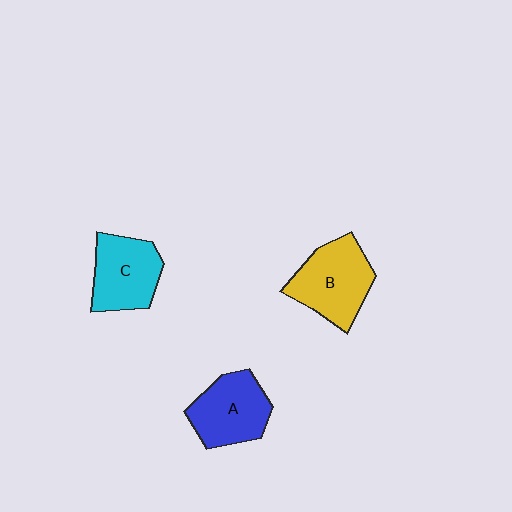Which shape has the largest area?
Shape B (yellow).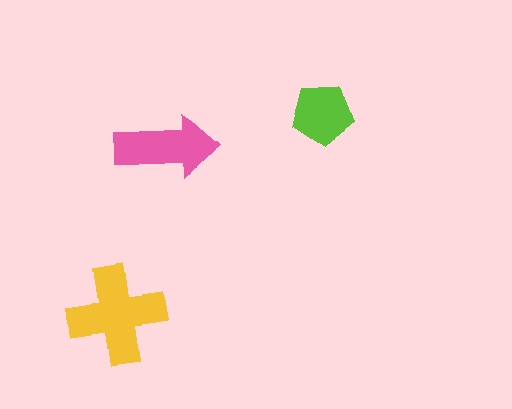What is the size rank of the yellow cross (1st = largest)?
1st.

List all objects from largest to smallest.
The yellow cross, the pink arrow, the lime pentagon.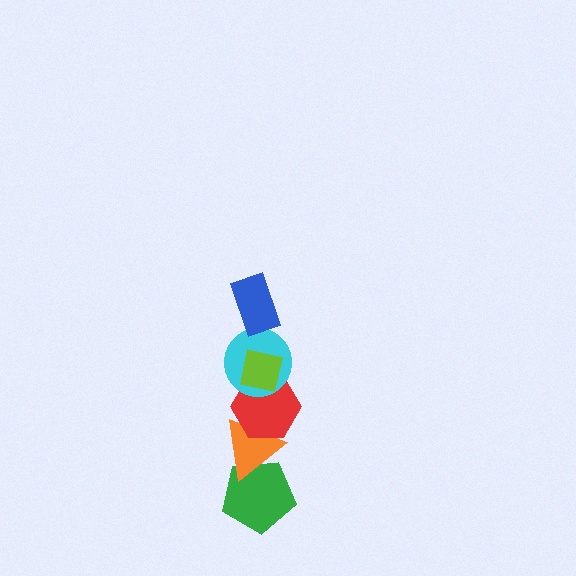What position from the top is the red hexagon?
The red hexagon is 4th from the top.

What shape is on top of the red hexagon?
The cyan circle is on top of the red hexagon.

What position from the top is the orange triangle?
The orange triangle is 5th from the top.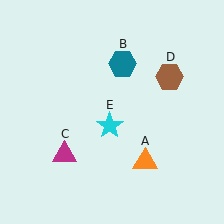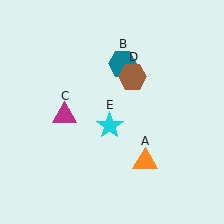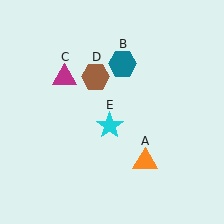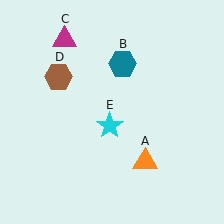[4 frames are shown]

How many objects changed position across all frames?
2 objects changed position: magenta triangle (object C), brown hexagon (object D).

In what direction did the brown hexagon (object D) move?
The brown hexagon (object D) moved left.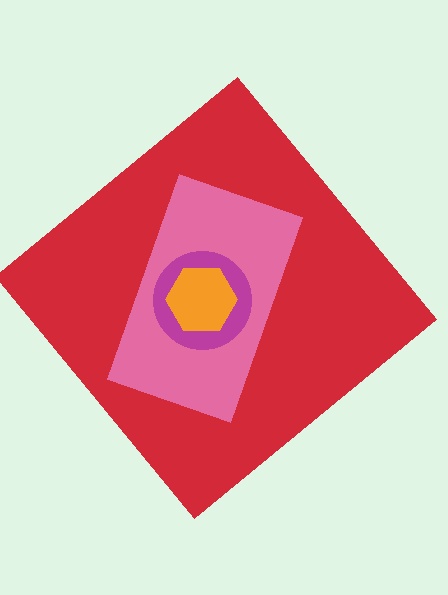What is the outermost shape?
The red diamond.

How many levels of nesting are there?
4.